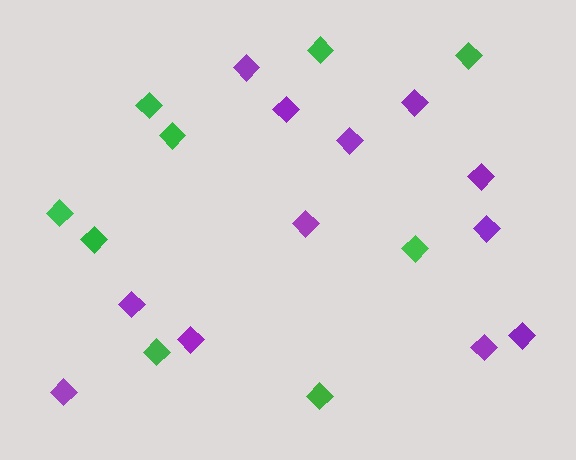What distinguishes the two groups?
There are 2 groups: one group of purple diamonds (12) and one group of green diamonds (9).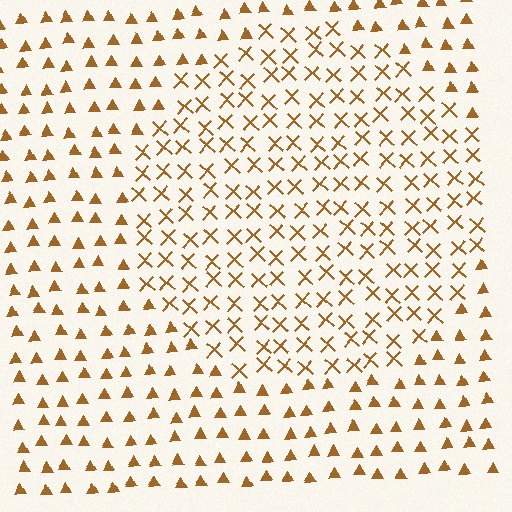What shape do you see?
I see a circle.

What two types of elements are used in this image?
The image uses X marks inside the circle region and triangles outside it.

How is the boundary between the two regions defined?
The boundary is defined by a change in element shape: X marks inside vs. triangles outside. All elements share the same color and spacing.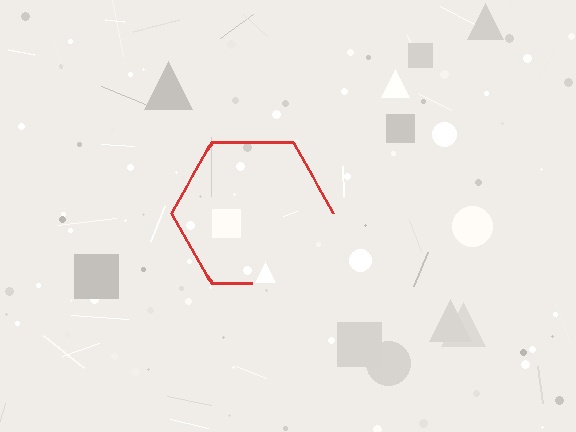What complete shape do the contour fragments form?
The contour fragments form a hexagon.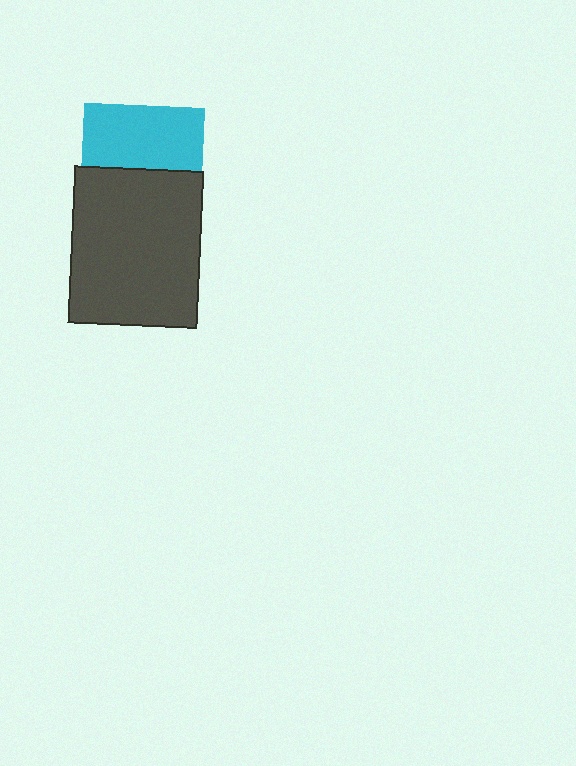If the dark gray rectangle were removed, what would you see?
You would see the complete cyan square.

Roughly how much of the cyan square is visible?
About half of it is visible (roughly 53%).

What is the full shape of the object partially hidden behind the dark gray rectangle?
The partially hidden object is a cyan square.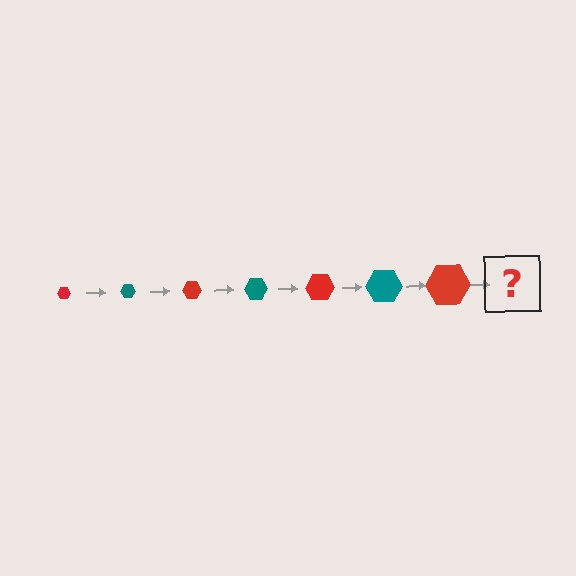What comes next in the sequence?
The next element should be a teal hexagon, larger than the previous one.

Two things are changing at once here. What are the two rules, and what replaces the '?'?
The two rules are that the hexagon grows larger each step and the color cycles through red and teal. The '?' should be a teal hexagon, larger than the previous one.